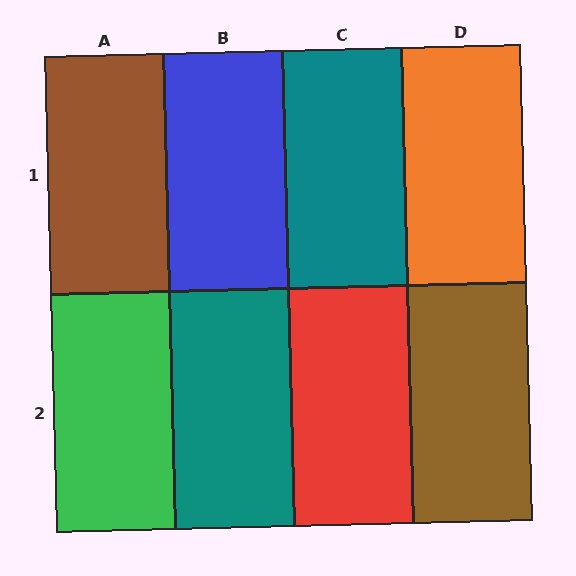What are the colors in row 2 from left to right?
Green, teal, red, brown.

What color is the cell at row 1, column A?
Brown.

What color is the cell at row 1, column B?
Blue.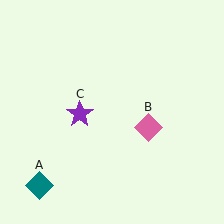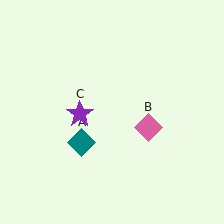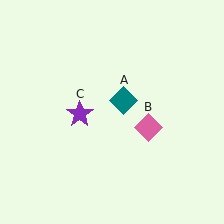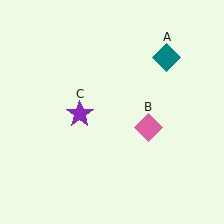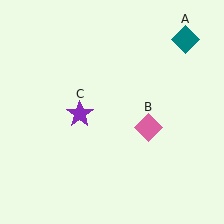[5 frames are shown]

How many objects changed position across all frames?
1 object changed position: teal diamond (object A).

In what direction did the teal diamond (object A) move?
The teal diamond (object A) moved up and to the right.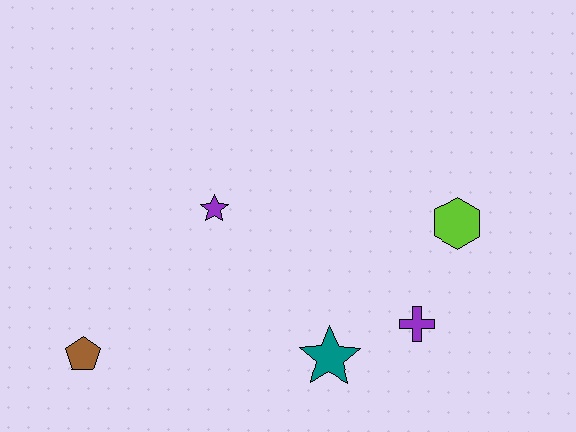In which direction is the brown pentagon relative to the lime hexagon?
The brown pentagon is to the left of the lime hexagon.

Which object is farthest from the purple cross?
The brown pentagon is farthest from the purple cross.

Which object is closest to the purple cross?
The teal star is closest to the purple cross.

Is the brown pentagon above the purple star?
No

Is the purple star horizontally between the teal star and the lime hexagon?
No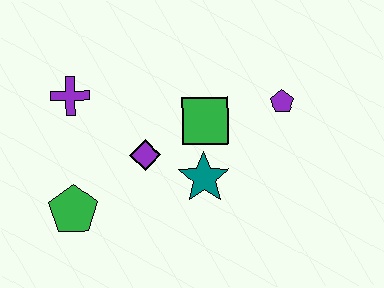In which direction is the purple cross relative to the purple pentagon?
The purple cross is to the left of the purple pentagon.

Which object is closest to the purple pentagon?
The green square is closest to the purple pentagon.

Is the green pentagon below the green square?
Yes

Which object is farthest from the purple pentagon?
The green pentagon is farthest from the purple pentagon.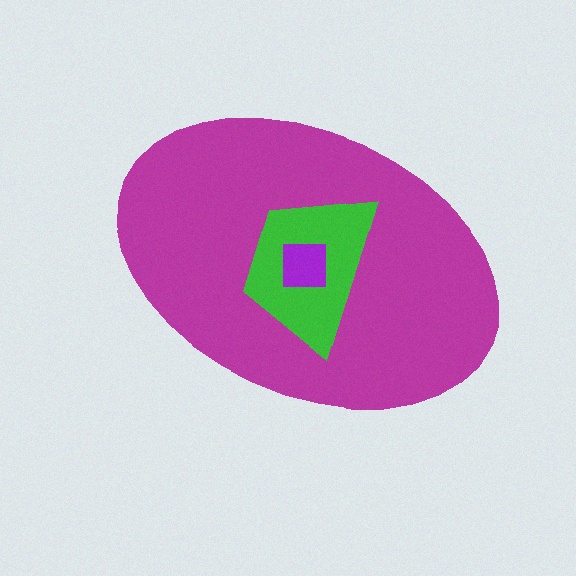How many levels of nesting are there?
3.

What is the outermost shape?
The magenta ellipse.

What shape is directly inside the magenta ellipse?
The green trapezoid.